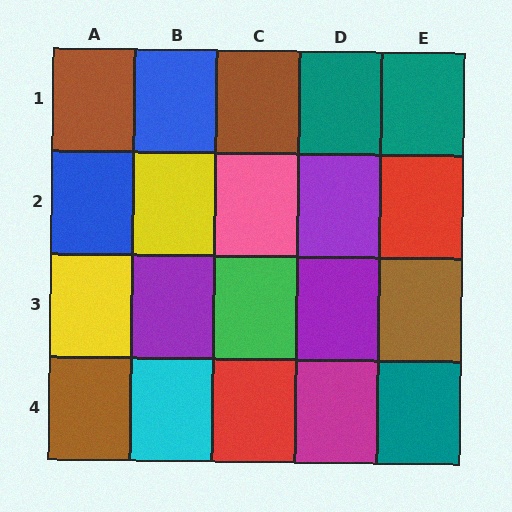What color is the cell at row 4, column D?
Magenta.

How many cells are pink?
1 cell is pink.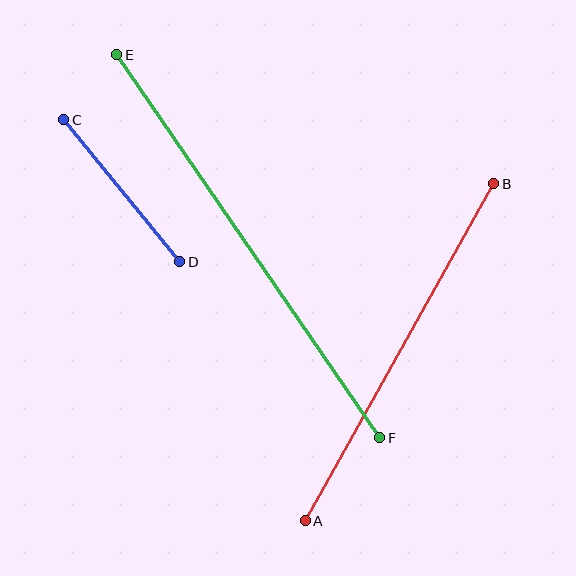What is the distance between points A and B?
The distance is approximately 386 pixels.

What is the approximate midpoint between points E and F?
The midpoint is at approximately (248, 246) pixels.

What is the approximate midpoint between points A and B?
The midpoint is at approximately (399, 352) pixels.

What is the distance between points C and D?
The distance is approximately 183 pixels.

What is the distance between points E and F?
The distance is approximately 465 pixels.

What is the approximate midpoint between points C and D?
The midpoint is at approximately (122, 191) pixels.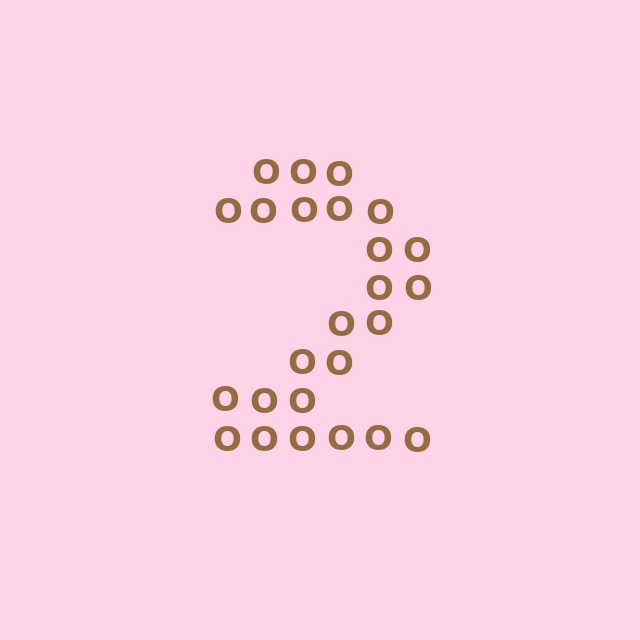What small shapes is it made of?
It is made of small letter O's.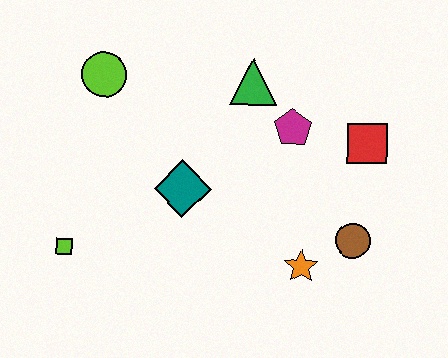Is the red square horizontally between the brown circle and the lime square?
No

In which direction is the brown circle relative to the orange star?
The brown circle is to the right of the orange star.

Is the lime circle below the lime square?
No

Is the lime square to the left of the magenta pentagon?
Yes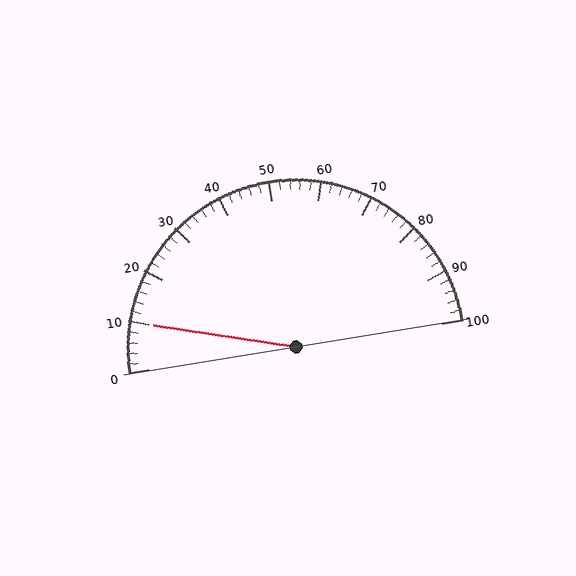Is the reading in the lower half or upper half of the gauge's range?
The reading is in the lower half of the range (0 to 100).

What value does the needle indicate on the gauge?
The needle indicates approximately 10.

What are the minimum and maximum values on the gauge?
The gauge ranges from 0 to 100.